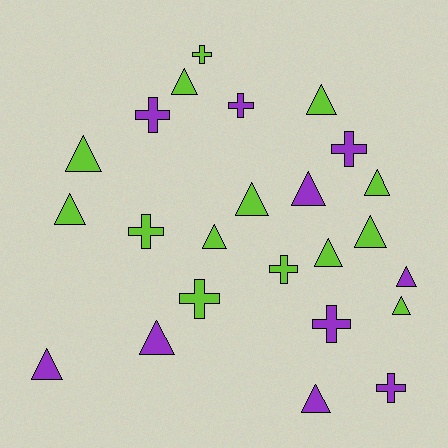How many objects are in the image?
There are 24 objects.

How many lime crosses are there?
There are 4 lime crosses.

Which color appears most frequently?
Lime, with 14 objects.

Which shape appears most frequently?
Triangle, with 15 objects.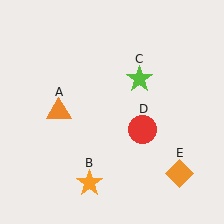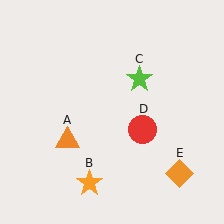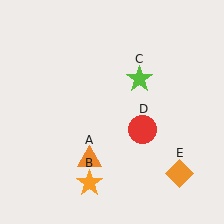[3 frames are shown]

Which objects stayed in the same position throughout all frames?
Orange star (object B) and lime star (object C) and red circle (object D) and orange diamond (object E) remained stationary.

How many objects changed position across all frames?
1 object changed position: orange triangle (object A).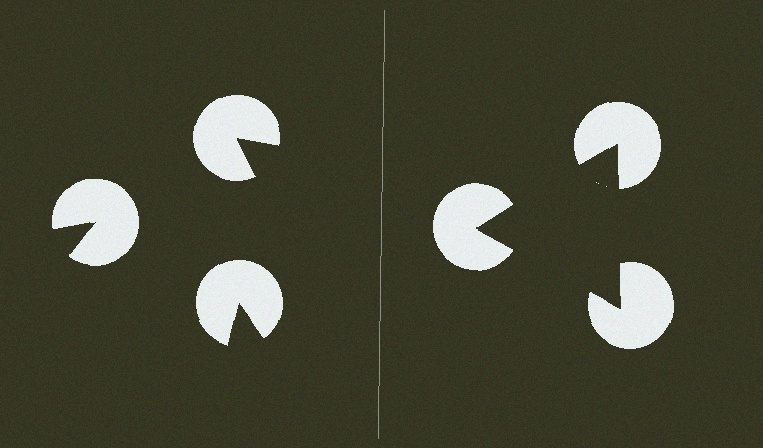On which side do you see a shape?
An illusory triangle appears on the right side. On the left side the wedge cuts are rotated, so no coherent shape forms.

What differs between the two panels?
The pac-man discs are positioned identically on both sides; only the wedge orientations differ. On the right they align to a triangle; on the left they are misaligned.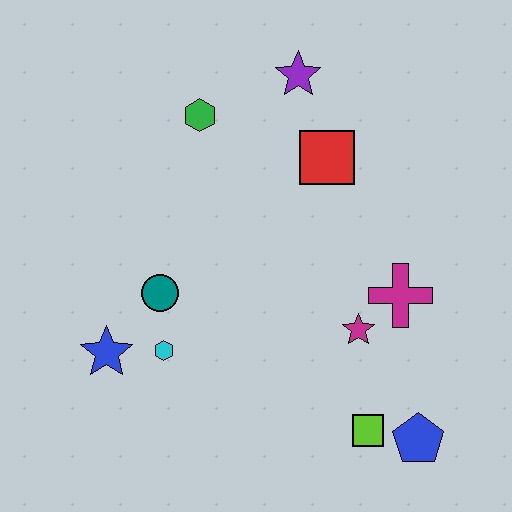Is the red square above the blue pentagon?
Yes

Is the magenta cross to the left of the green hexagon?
No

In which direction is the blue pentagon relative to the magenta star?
The blue pentagon is below the magenta star.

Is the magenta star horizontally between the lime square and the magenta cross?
No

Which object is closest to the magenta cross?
The magenta star is closest to the magenta cross.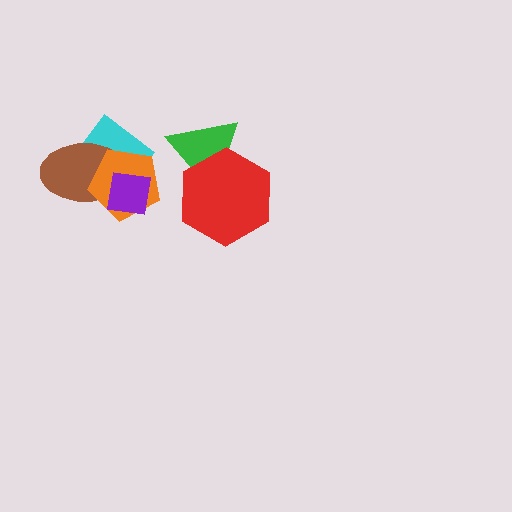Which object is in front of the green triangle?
The red hexagon is in front of the green triangle.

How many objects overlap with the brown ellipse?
3 objects overlap with the brown ellipse.